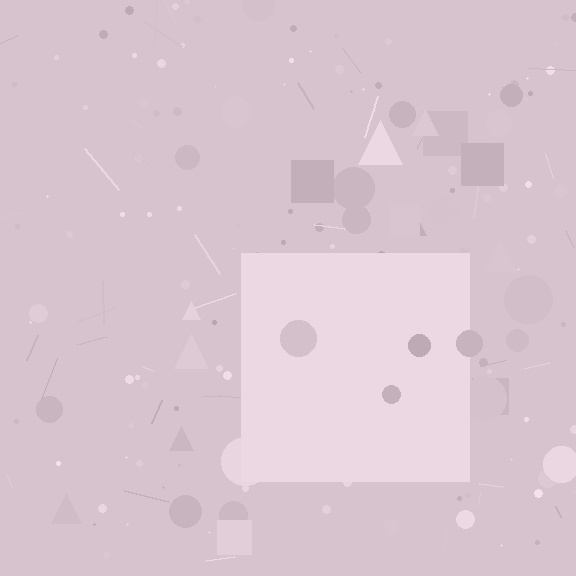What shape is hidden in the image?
A square is hidden in the image.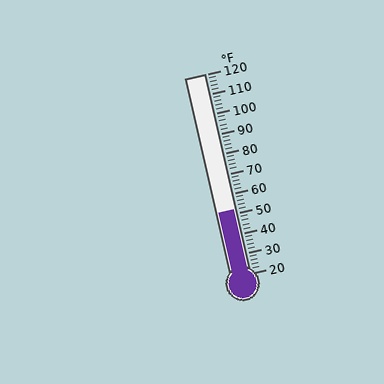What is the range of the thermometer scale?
The thermometer scale ranges from 20°F to 120°F.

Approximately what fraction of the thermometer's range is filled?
The thermometer is filled to approximately 30% of its range.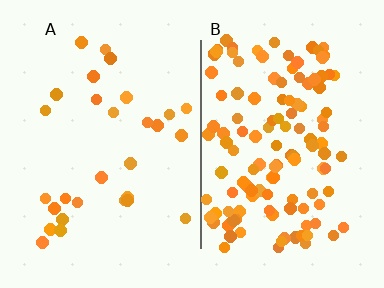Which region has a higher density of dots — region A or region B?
B (the right).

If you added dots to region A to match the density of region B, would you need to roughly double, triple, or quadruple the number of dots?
Approximately quadruple.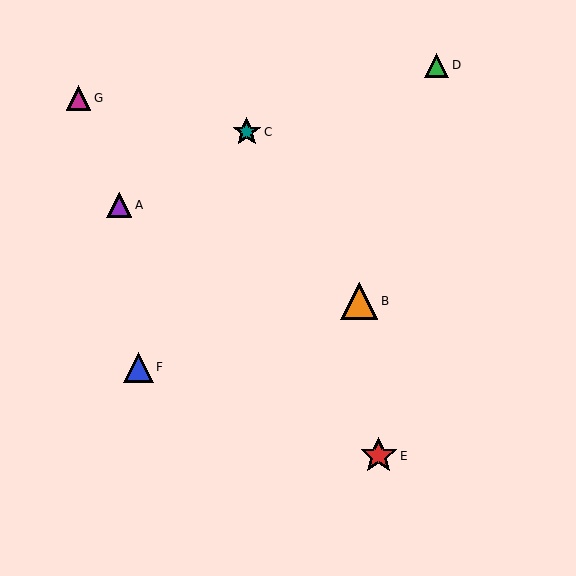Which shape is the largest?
The red star (labeled E) is the largest.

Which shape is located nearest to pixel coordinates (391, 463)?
The red star (labeled E) at (379, 456) is nearest to that location.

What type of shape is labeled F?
Shape F is a blue triangle.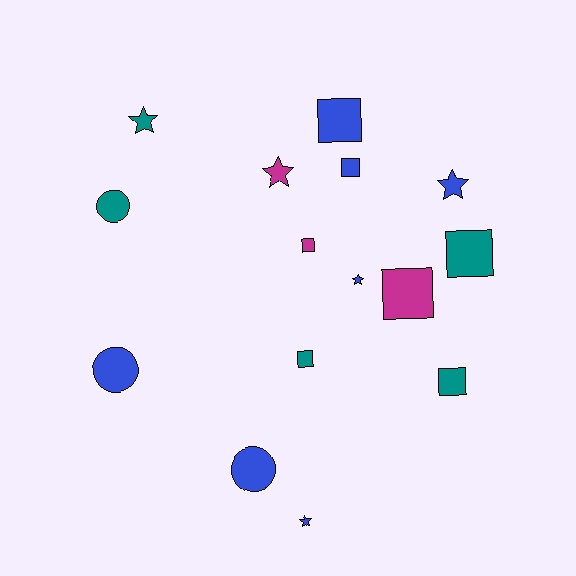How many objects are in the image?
There are 15 objects.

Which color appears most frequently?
Blue, with 7 objects.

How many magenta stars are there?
There is 1 magenta star.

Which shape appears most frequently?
Square, with 7 objects.